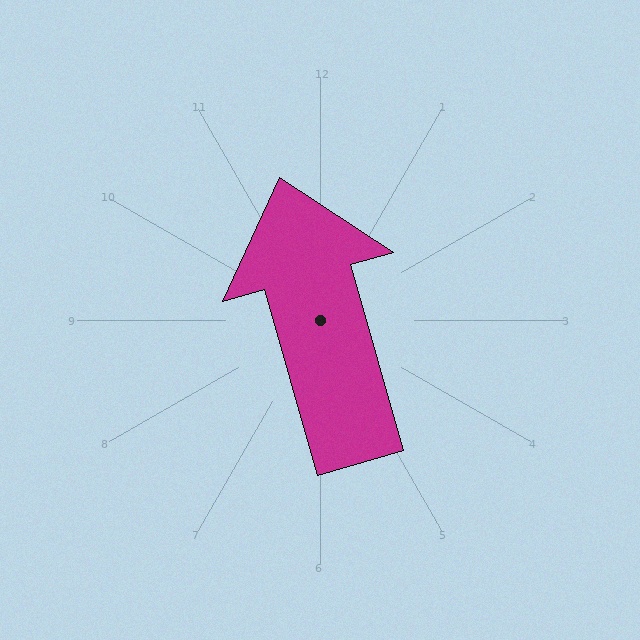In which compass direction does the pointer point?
North.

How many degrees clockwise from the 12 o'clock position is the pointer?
Approximately 344 degrees.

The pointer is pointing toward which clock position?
Roughly 11 o'clock.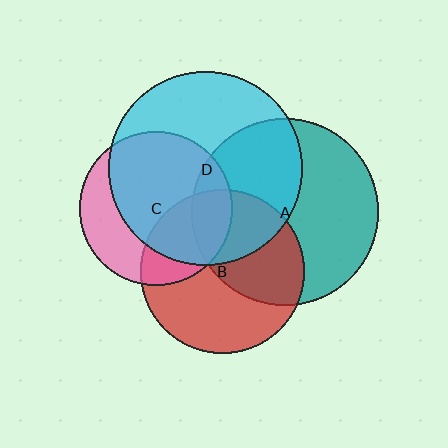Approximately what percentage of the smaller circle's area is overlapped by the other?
Approximately 45%.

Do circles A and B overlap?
Yes.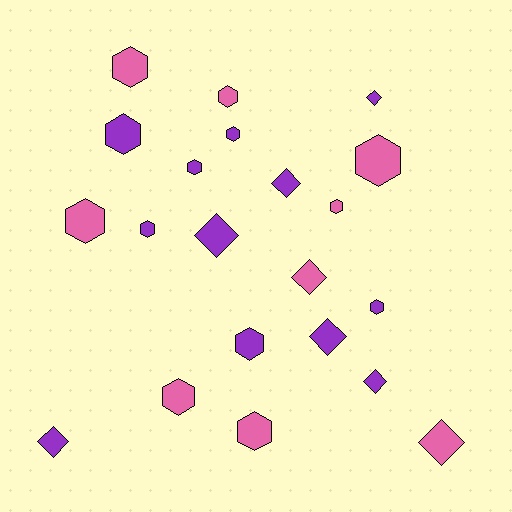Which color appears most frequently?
Purple, with 12 objects.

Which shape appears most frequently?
Hexagon, with 13 objects.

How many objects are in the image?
There are 21 objects.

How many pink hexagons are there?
There are 7 pink hexagons.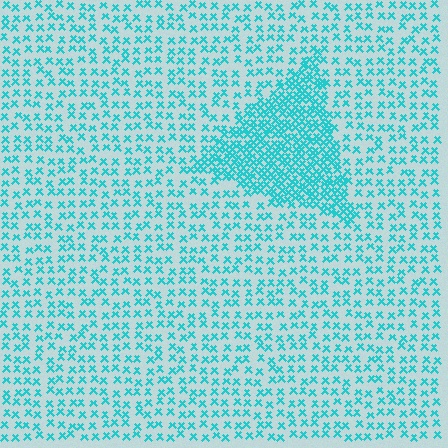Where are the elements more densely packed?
The elements are more densely packed inside the triangle boundary.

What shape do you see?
I see a triangle.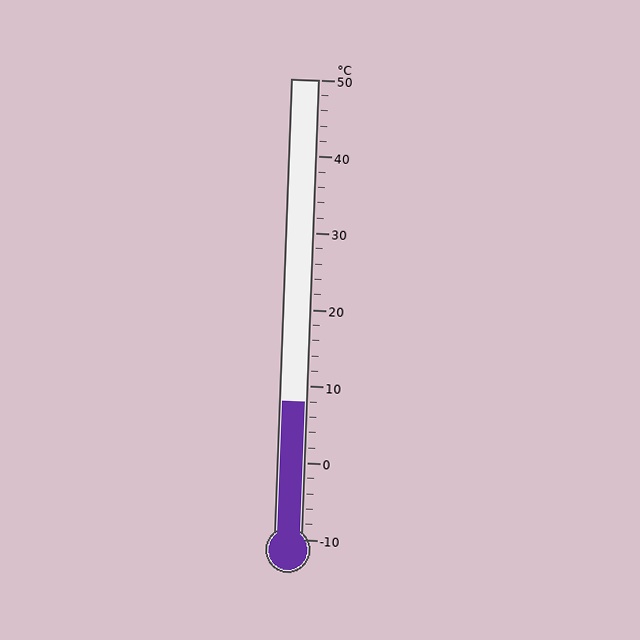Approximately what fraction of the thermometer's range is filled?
The thermometer is filled to approximately 30% of its range.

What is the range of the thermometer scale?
The thermometer scale ranges from -10°C to 50°C.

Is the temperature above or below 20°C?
The temperature is below 20°C.